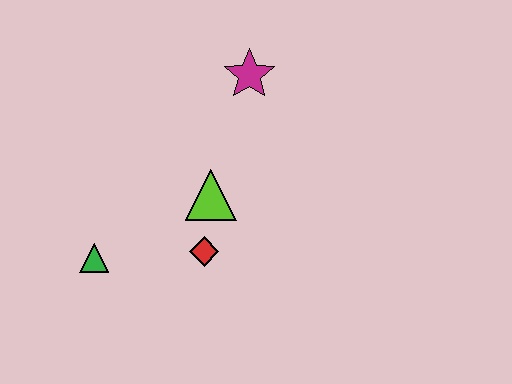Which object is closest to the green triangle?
The red diamond is closest to the green triangle.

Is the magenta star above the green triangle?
Yes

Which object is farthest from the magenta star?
The green triangle is farthest from the magenta star.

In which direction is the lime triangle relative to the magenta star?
The lime triangle is below the magenta star.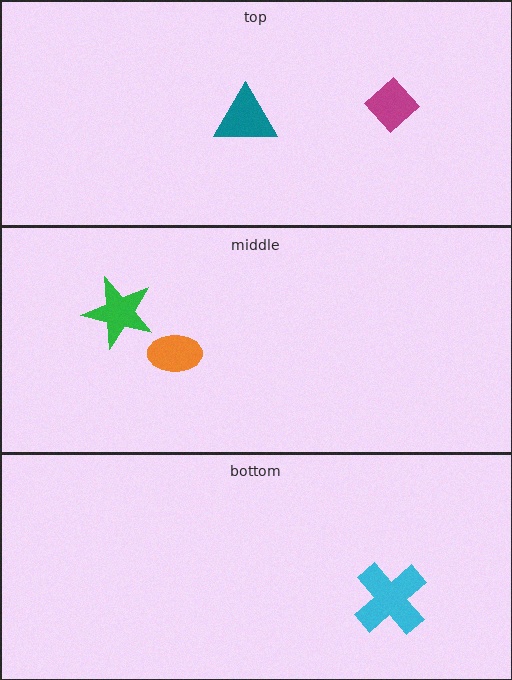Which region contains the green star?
The middle region.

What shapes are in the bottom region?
The cyan cross.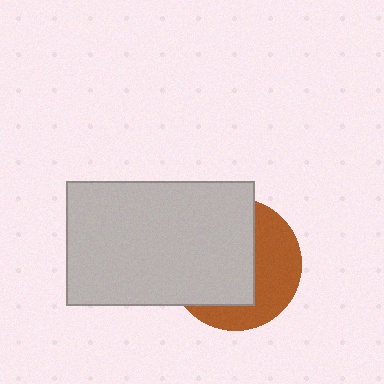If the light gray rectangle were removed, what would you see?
You would see the complete brown circle.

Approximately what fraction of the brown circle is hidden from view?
Roughly 59% of the brown circle is hidden behind the light gray rectangle.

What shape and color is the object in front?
The object in front is a light gray rectangle.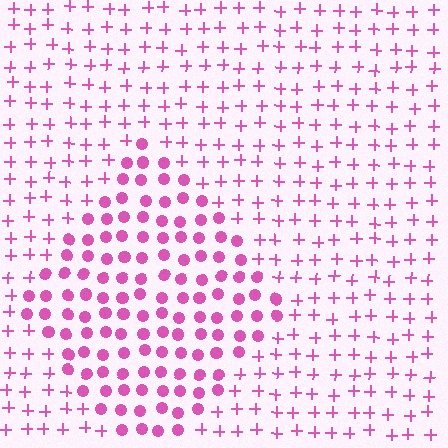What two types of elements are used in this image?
The image uses circles inside the diamond region and plus signs outside it.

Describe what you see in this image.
The image is filled with small pink elements arranged in a uniform grid. A diamond-shaped region contains circles, while the surrounding area contains plus signs. The boundary is defined purely by the change in element shape.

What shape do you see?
I see a diamond.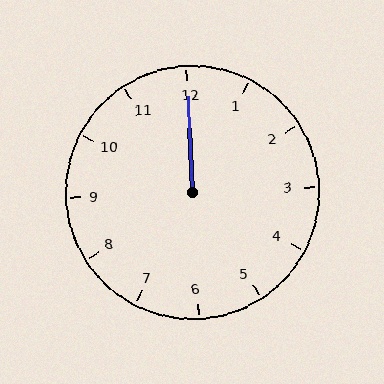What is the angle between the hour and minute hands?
Approximately 0 degrees.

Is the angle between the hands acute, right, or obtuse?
It is acute.